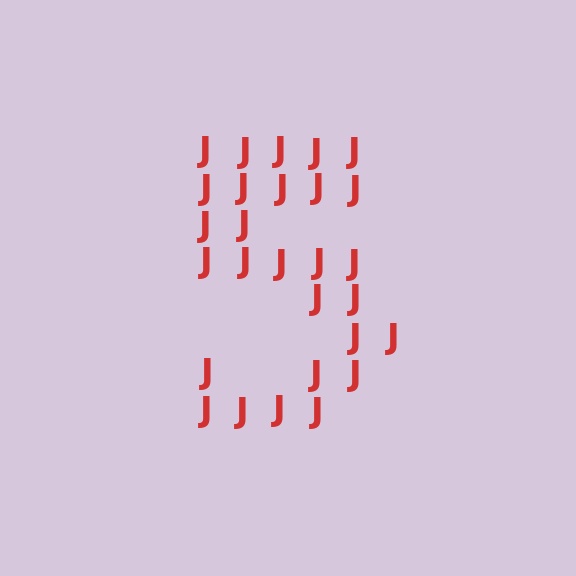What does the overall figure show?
The overall figure shows the digit 5.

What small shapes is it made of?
It is made of small letter J's.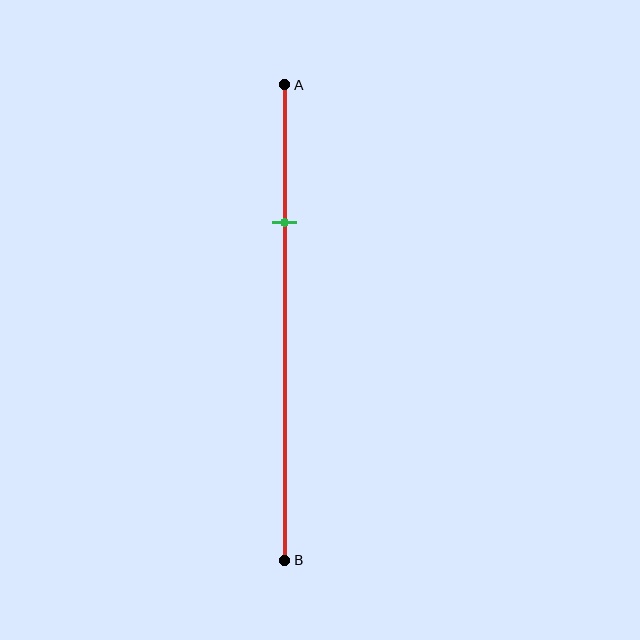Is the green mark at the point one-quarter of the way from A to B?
No, the mark is at about 30% from A, not at the 25% one-quarter point.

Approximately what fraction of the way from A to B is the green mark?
The green mark is approximately 30% of the way from A to B.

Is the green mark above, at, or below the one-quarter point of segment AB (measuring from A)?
The green mark is below the one-quarter point of segment AB.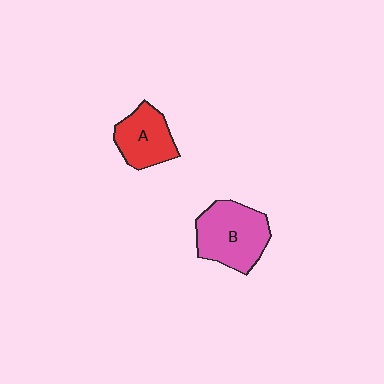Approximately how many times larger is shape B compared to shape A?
Approximately 1.4 times.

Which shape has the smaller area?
Shape A (red).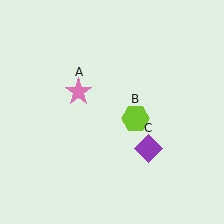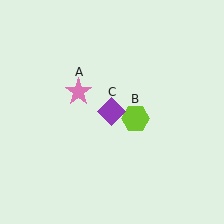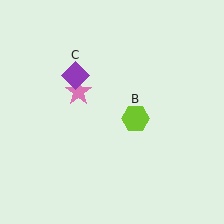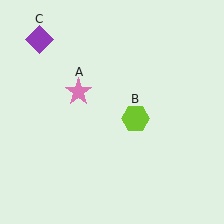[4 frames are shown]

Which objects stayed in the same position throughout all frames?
Pink star (object A) and lime hexagon (object B) remained stationary.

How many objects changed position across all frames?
1 object changed position: purple diamond (object C).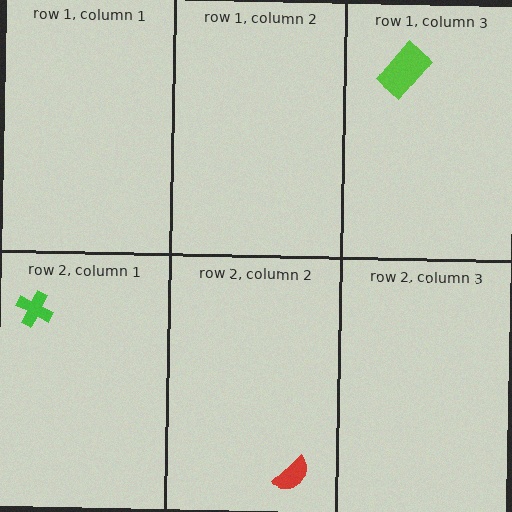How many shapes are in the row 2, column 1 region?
1.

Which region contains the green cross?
The row 2, column 1 region.